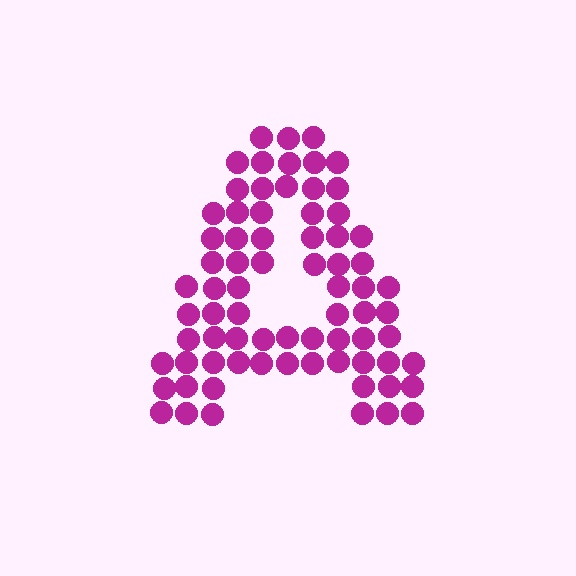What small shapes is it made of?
It is made of small circles.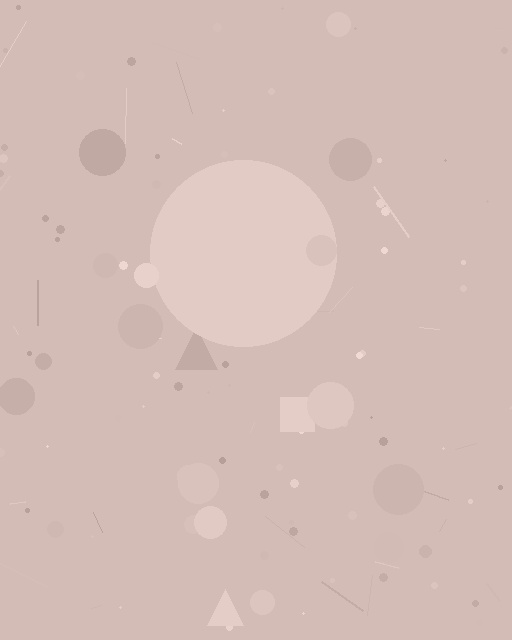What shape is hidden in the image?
A circle is hidden in the image.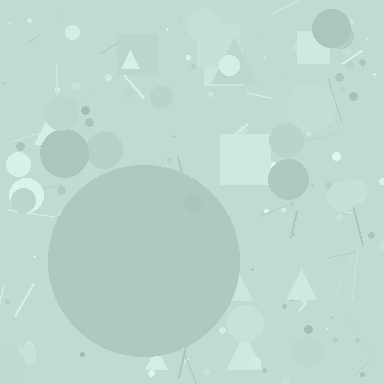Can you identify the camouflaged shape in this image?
The camouflaged shape is a circle.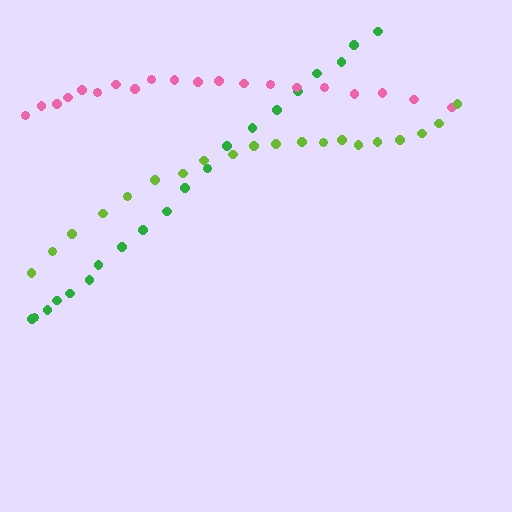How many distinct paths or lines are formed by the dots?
There are 3 distinct paths.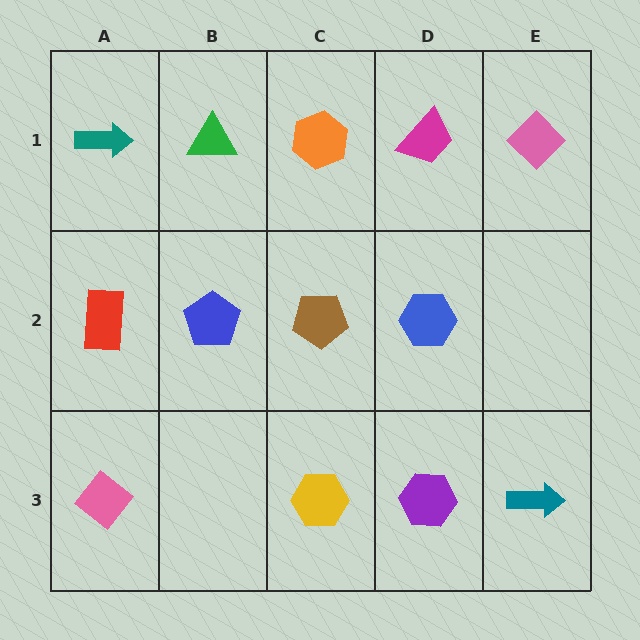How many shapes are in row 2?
4 shapes.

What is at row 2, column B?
A blue pentagon.